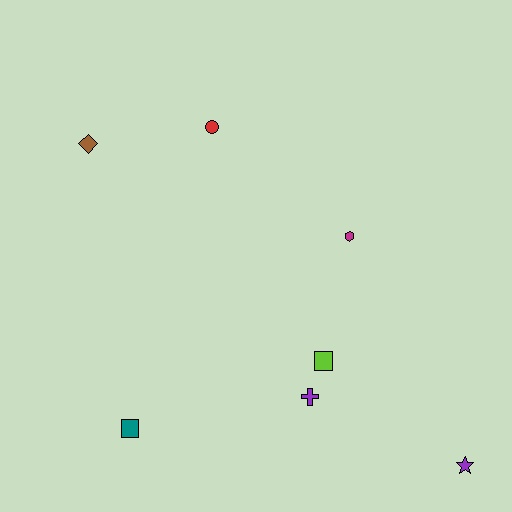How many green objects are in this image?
There are no green objects.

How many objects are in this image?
There are 7 objects.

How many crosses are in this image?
There is 1 cross.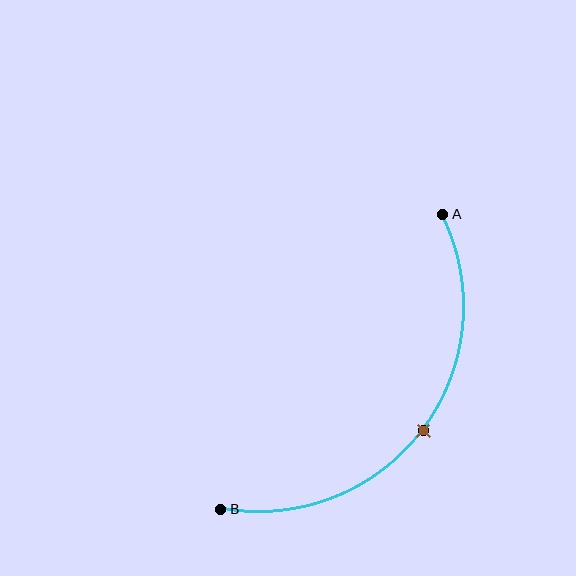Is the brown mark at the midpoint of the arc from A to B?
Yes. The brown mark lies on the arc at equal arc-length from both A and B — it is the arc midpoint.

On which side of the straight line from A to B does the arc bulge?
The arc bulges below and to the right of the straight line connecting A and B.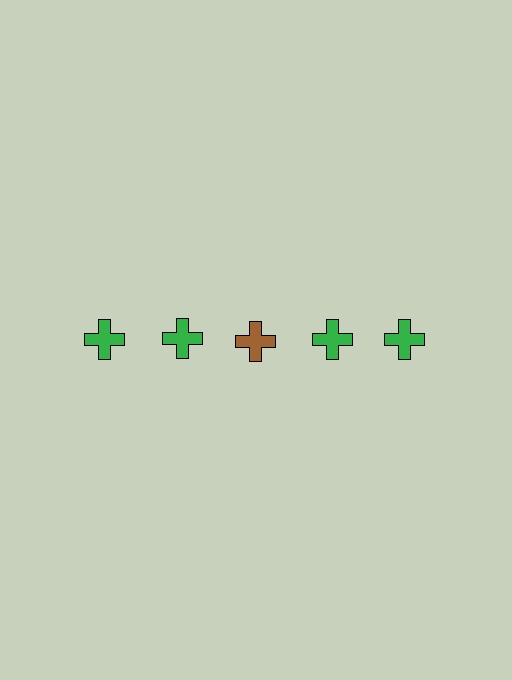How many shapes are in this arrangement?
There are 5 shapes arranged in a grid pattern.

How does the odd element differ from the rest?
It has a different color: brown instead of green.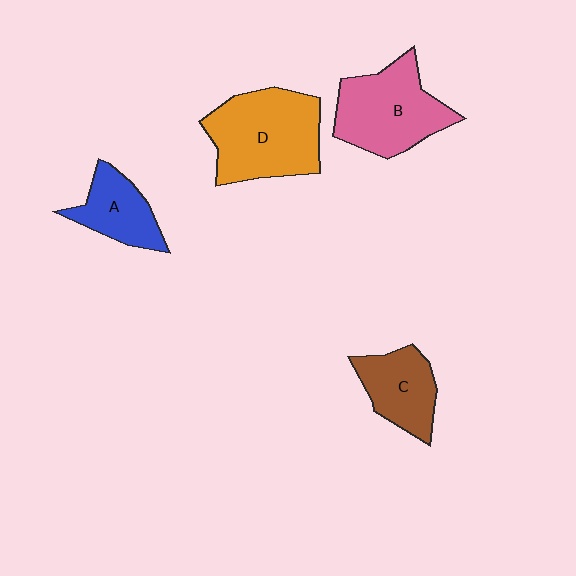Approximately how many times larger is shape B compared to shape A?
Approximately 1.7 times.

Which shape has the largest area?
Shape D (orange).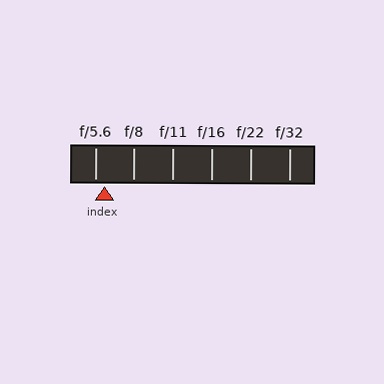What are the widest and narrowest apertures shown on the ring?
The widest aperture shown is f/5.6 and the narrowest is f/32.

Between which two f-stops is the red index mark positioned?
The index mark is between f/5.6 and f/8.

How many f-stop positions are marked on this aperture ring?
There are 6 f-stop positions marked.